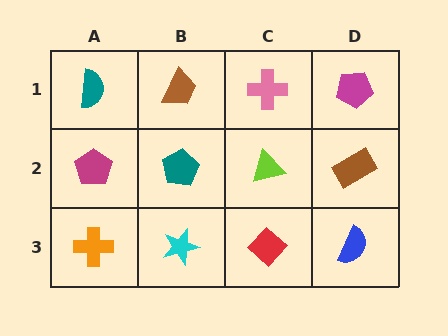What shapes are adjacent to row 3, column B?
A teal pentagon (row 2, column B), an orange cross (row 3, column A), a red diamond (row 3, column C).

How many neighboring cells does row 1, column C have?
3.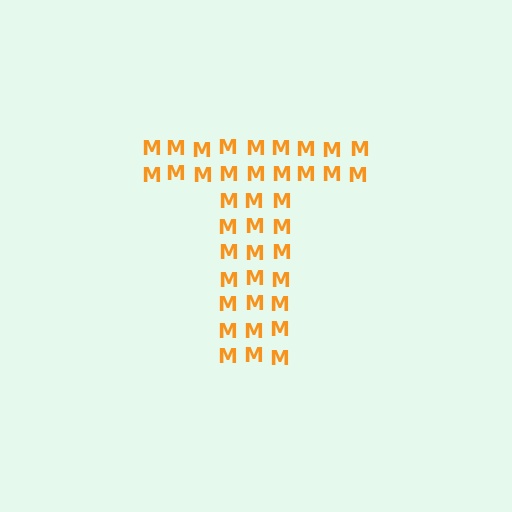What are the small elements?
The small elements are letter M's.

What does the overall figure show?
The overall figure shows the letter T.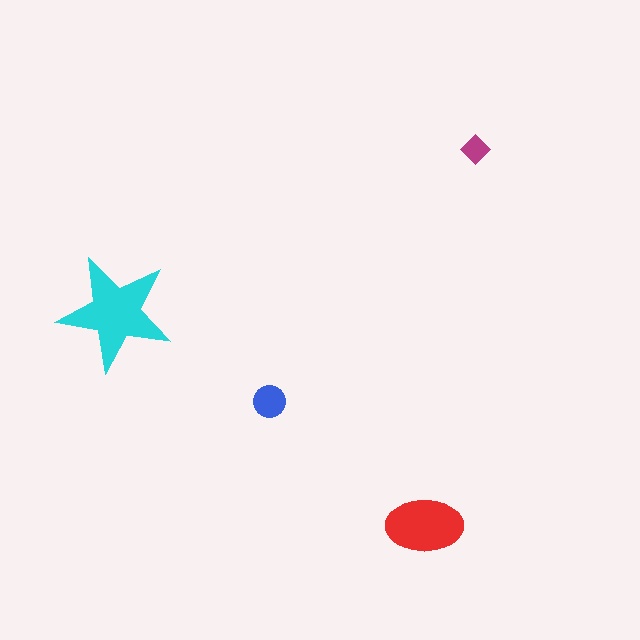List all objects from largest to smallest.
The cyan star, the red ellipse, the blue circle, the magenta diamond.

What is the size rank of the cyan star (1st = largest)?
1st.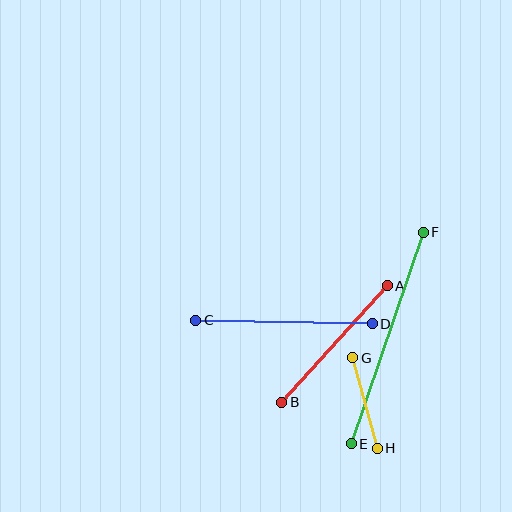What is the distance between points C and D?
The distance is approximately 176 pixels.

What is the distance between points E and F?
The distance is approximately 224 pixels.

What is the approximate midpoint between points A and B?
The midpoint is at approximately (335, 344) pixels.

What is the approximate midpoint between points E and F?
The midpoint is at approximately (387, 338) pixels.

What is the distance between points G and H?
The distance is approximately 94 pixels.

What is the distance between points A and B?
The distance is approximately 158 pixels.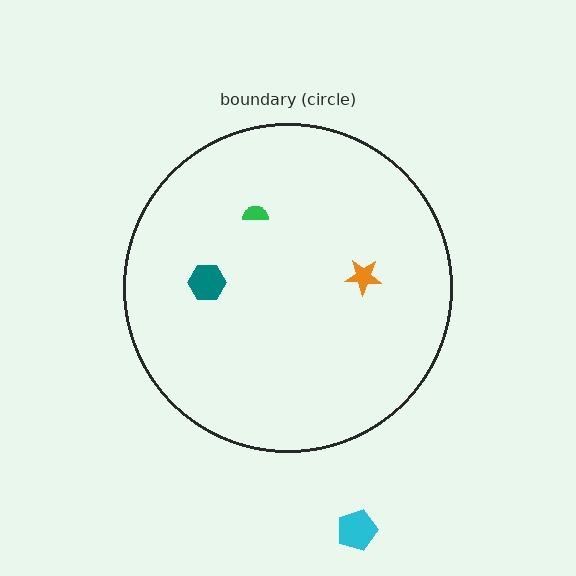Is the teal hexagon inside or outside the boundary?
Inside.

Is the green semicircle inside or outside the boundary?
Inside.